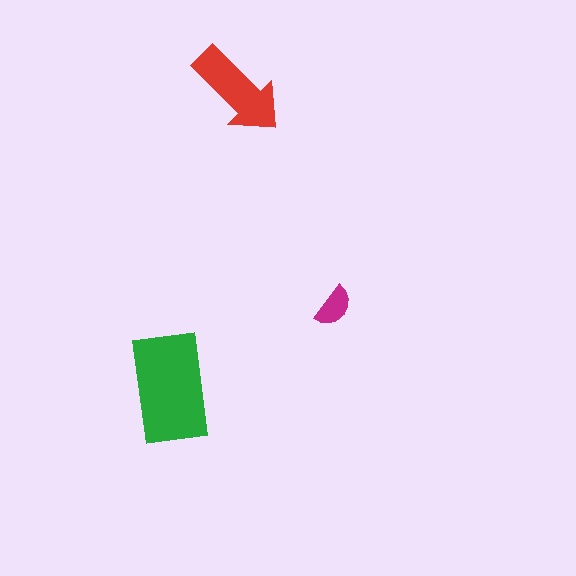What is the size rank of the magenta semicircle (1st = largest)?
3rd.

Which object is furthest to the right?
The magenta semicircle is rightmost.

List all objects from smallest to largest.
The magenta semicircle, the red arrow, the green rectangle.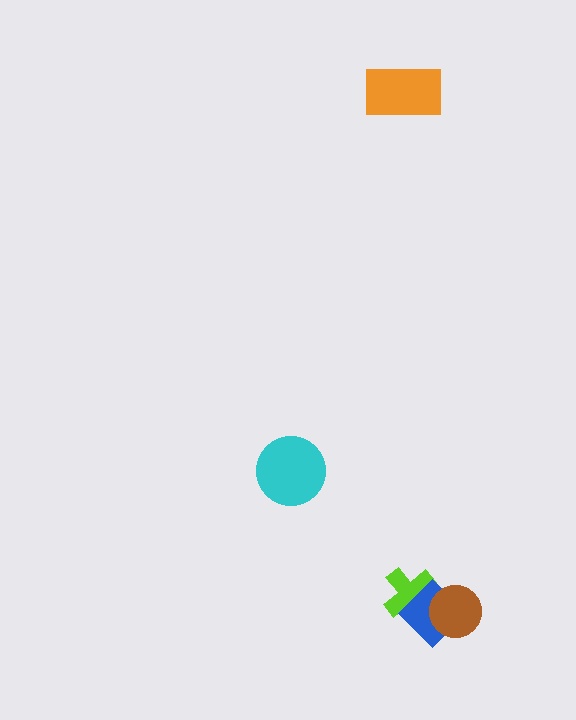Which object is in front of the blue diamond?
The brown circle is in front of the blue diamond.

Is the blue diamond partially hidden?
Yes, it is partially covered by another shape.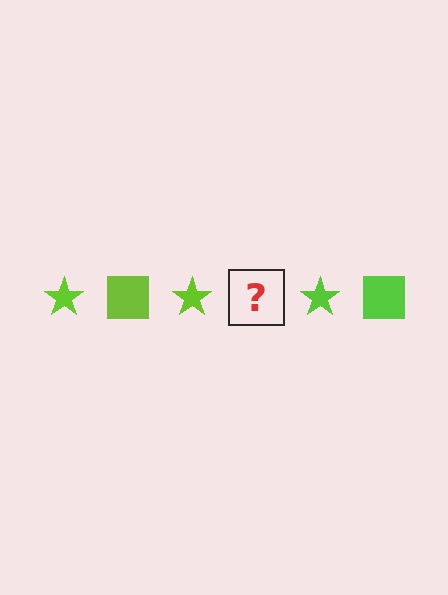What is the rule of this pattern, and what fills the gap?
The rule is that the pattern cycles through star, square shapes in lime. The gap should be filled with a lime square.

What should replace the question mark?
The question mark should be replaced with a lime square.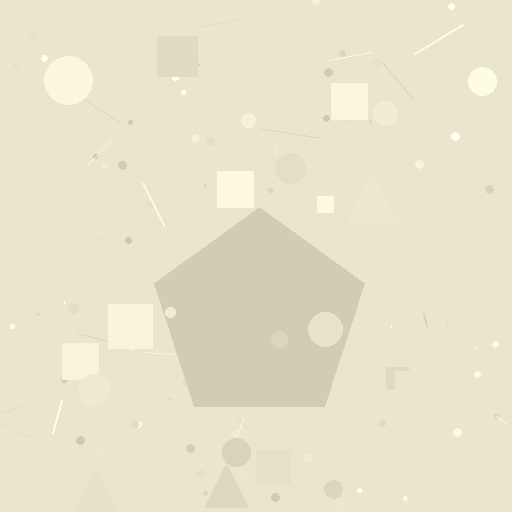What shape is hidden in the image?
A pentagon is hidden in the image.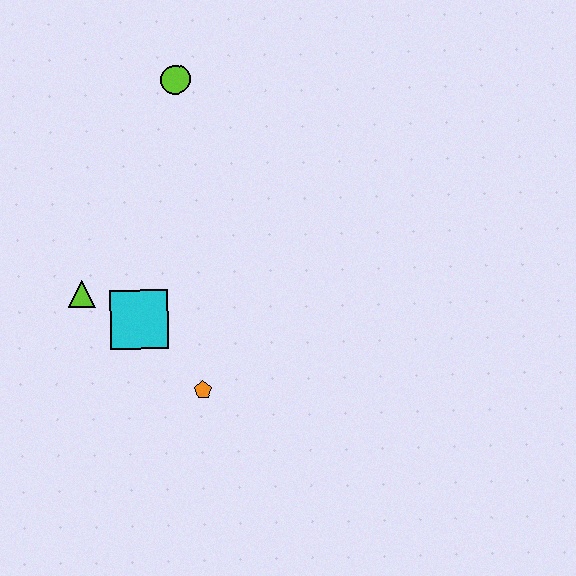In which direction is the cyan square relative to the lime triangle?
The cyan square is to the right of the lime triangle.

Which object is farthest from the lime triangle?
The lime circle is farthest from the lime triangle.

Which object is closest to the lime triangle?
The cyan square is closest to the lime triangle.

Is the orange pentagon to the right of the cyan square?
Yes